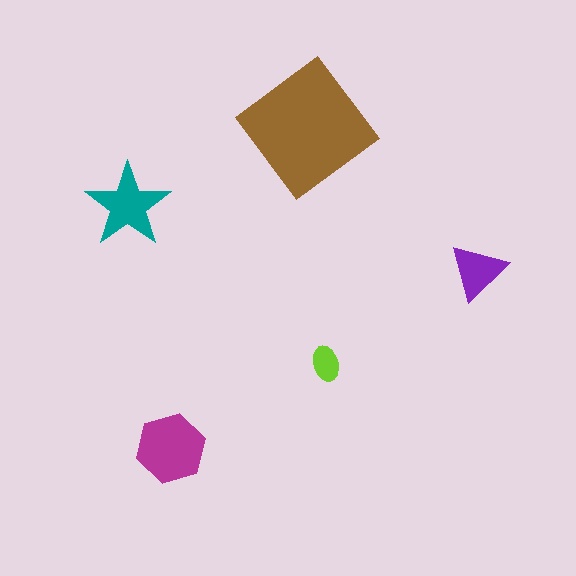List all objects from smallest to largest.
The lime ellipse, the purple triangle, the teal star, the magenta hexagon, the brown diamond.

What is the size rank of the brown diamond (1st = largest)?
1st.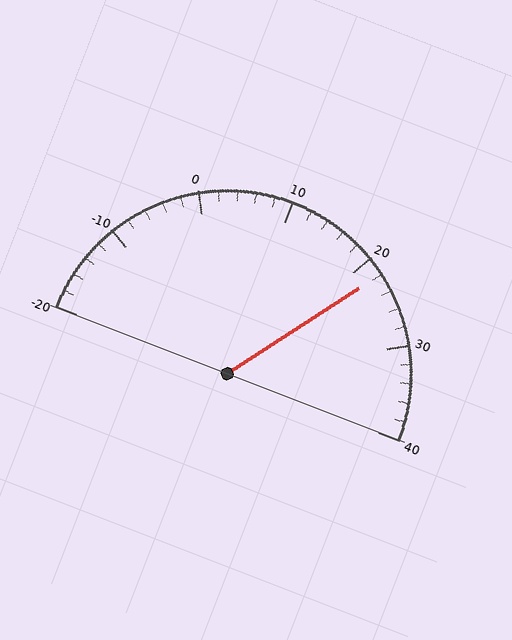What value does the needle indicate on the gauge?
The needle indicates approximately 22.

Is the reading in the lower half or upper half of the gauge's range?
The reading is in the upper half of the range (-20 to 40).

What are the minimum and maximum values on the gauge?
The gauge ranges from -20 to 40.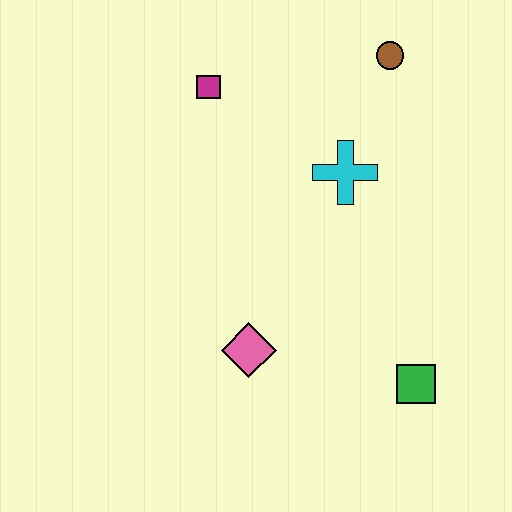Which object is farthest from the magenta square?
The green square is farthest from the magenta square.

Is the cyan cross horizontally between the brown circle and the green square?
No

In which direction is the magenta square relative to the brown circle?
The magenta square is to the left of the brown circle.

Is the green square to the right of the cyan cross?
Yes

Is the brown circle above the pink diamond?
Yes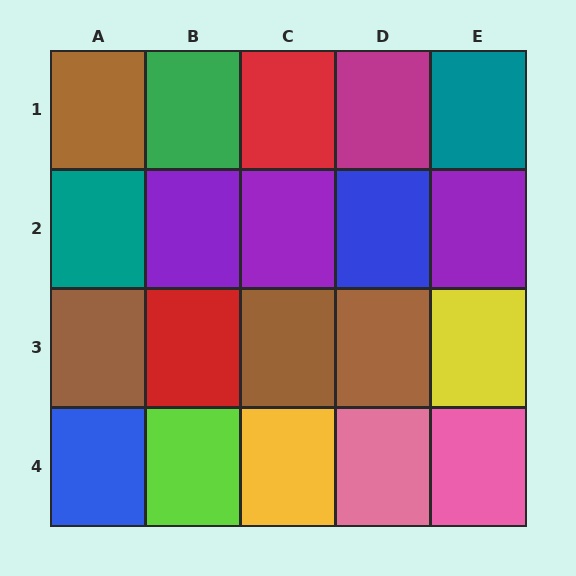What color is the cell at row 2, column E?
Purple.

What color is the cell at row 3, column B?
Red.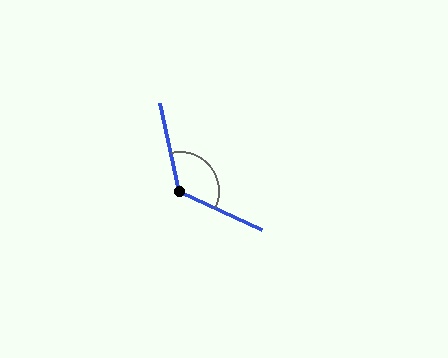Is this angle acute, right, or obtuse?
It is obtuse.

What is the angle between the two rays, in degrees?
Approximately 128 degrees.